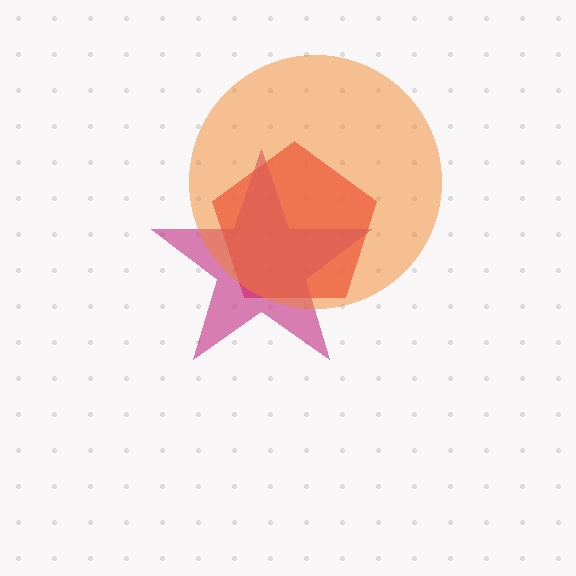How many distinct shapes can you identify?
There are 3 distinct shapes: a red pentagon, a magenta star, an orange circle.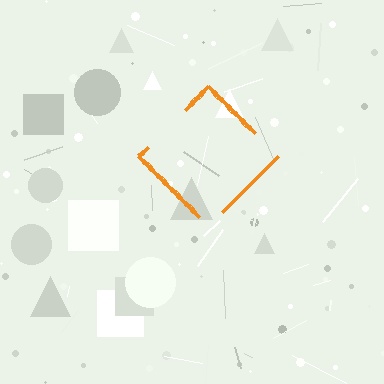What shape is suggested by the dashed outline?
The dashed outline suggests a diamond.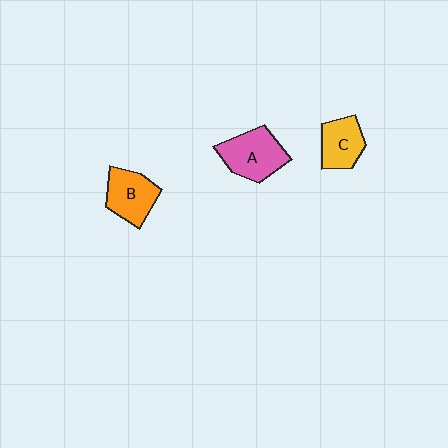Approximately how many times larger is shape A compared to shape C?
Approximately 1.3 times.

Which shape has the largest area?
Shape A (pink).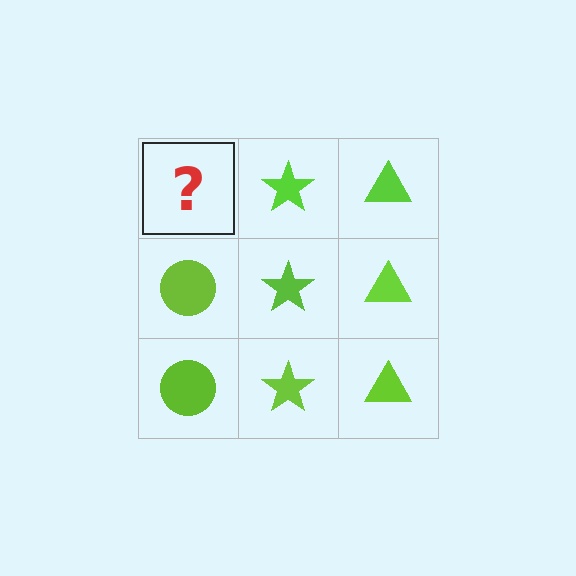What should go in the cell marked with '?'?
The missing cell should contain a lime circle.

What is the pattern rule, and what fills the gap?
The rule is that each column has a consistent shape. The gap should be filled with a lime circle.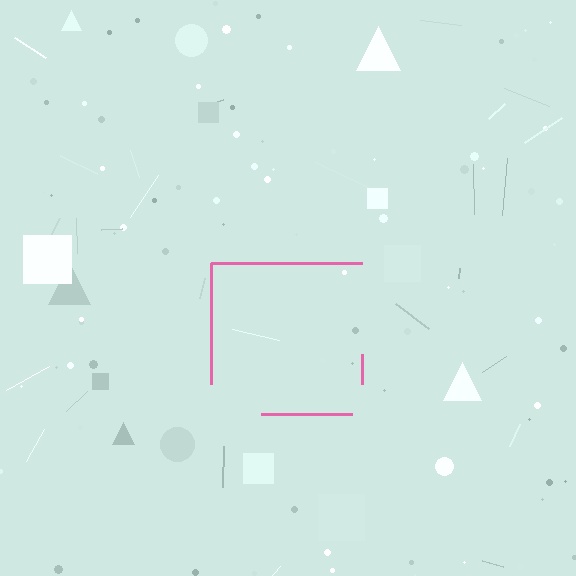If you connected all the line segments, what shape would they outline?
They would outline a square.